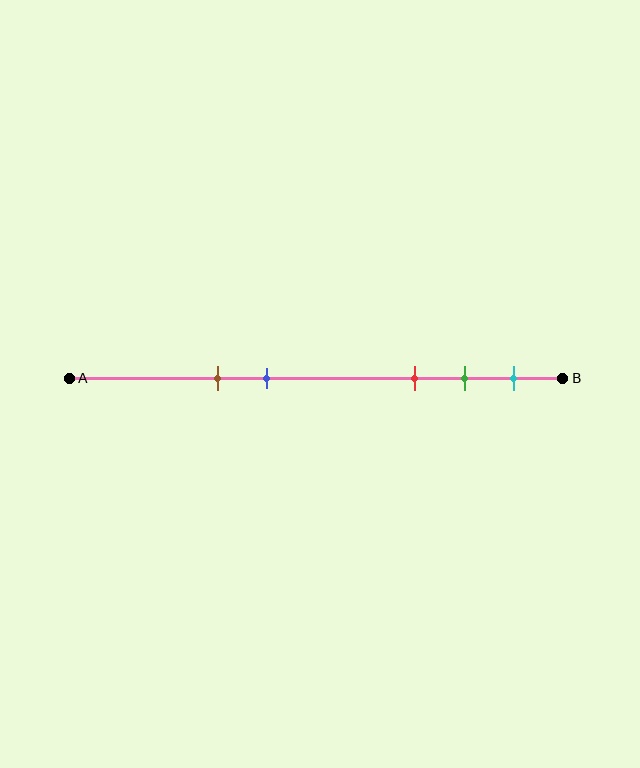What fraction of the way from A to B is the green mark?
The green mark is approximately 80% (0.8) of the way from A to B.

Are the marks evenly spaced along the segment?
No, the marks are not evenly spaced.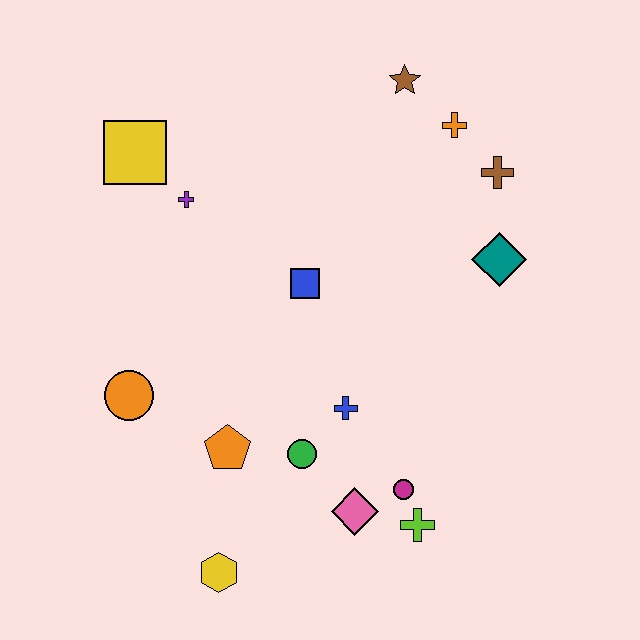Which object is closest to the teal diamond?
The brown cross is closest to the teal diamond.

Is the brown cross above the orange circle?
Yes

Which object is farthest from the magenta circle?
The yellow square is farthest from the magenta circle.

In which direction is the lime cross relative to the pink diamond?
The lime cross is to the right of the pink diamond.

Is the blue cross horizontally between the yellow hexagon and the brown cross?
Yes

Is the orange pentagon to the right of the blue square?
No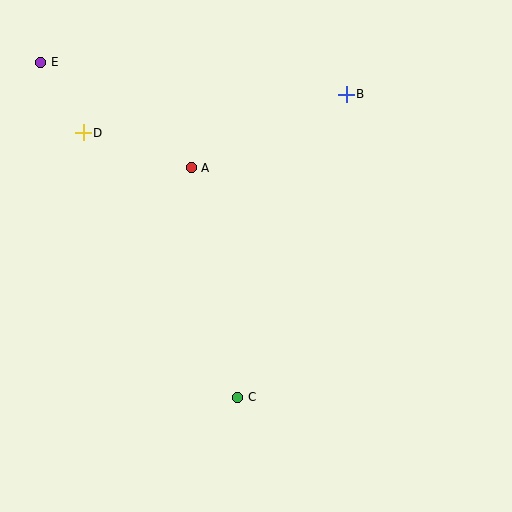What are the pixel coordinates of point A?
Point A is at (191, 168).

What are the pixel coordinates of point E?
Point E is at (41, 62).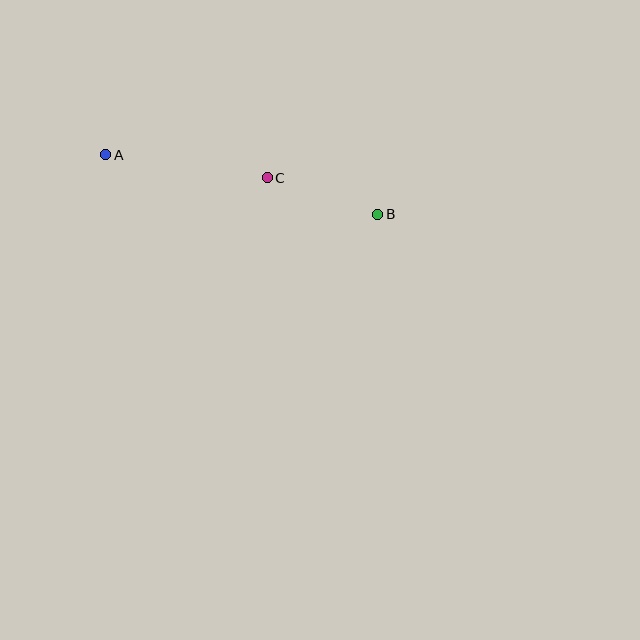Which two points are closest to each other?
Points B and C are closest to each other.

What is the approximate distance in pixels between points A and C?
The distance between A and C is approximately 163 pixels.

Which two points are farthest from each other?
Points A and B are farthest from each other.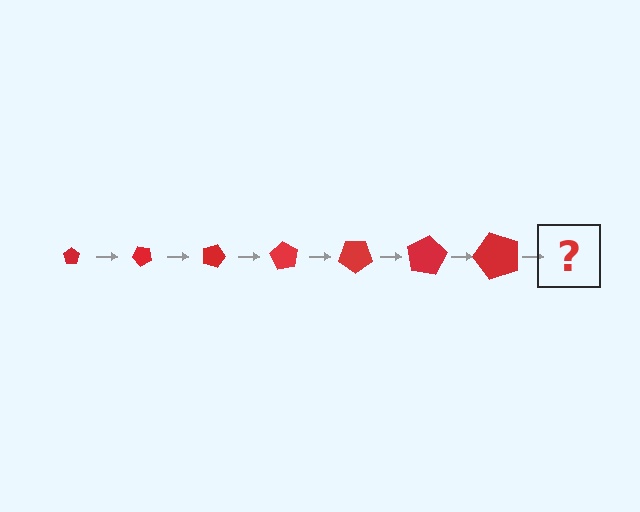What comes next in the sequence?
The next element should be a pentagon, larger than the previous one and rotated 315 degrees from the start.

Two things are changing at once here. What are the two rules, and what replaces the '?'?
The two rules are that the pentagon grows larger each step and it rotates 45 degrees each step. The '?' should be a pentagon, larger than the previous one and rotated 315 degrees from the start.